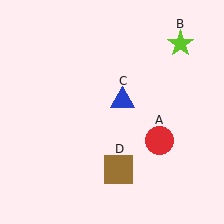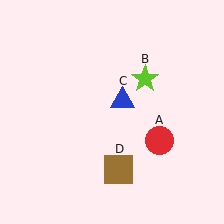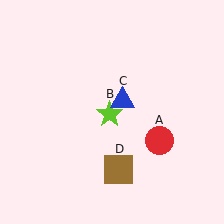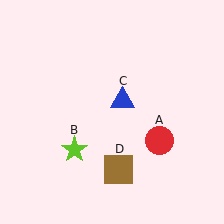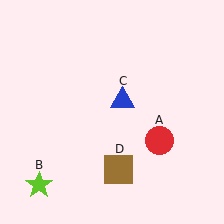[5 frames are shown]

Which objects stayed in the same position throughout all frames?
Red circle (object A) and blue triangle (object C) and brown square (object D) remained stationary.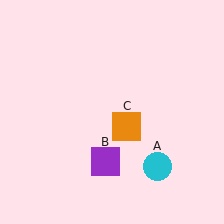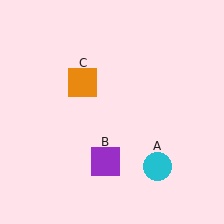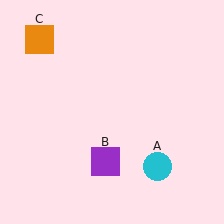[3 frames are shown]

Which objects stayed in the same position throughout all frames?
Cyan circle (object A) and purple square (object B) remained stationary.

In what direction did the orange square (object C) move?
The orange square (object C) moved up and to the left.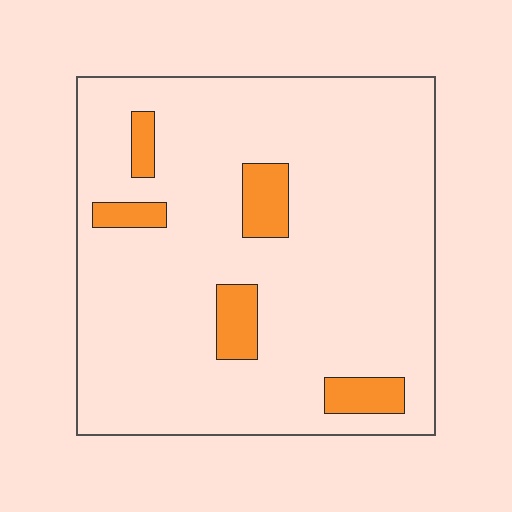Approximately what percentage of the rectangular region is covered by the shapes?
Approximately 10%.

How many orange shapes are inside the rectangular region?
5.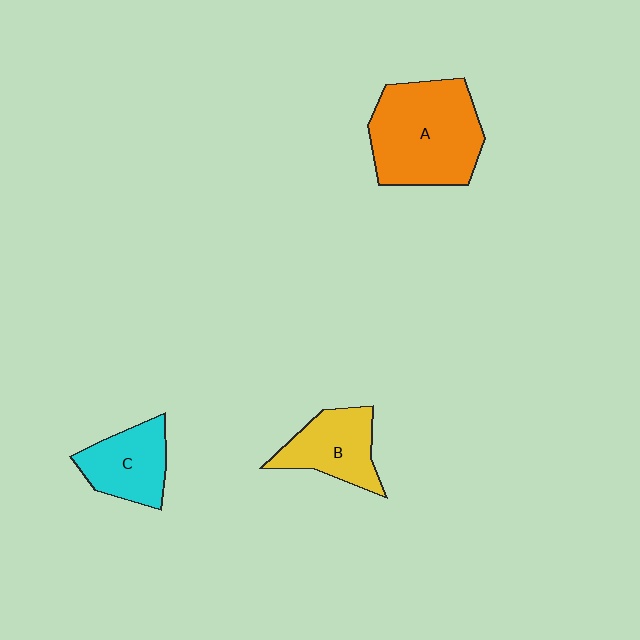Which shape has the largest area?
Shape A (orange).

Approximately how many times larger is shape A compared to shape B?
Approximately 1.8 times.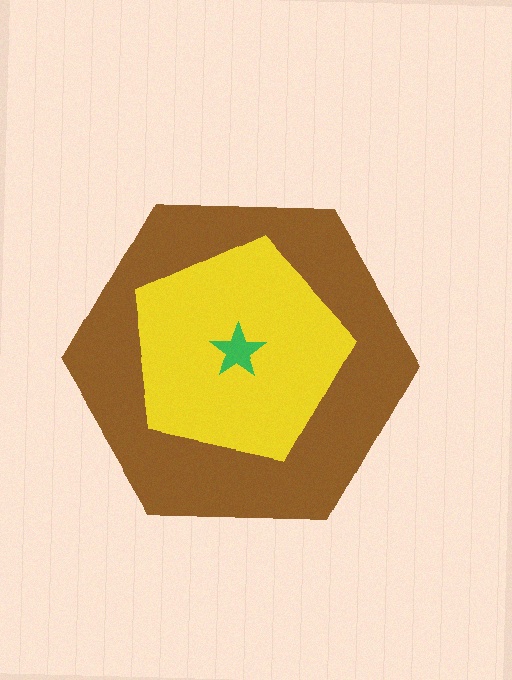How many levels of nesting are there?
3.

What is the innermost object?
The green star.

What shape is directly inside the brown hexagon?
The yellow pentagon.